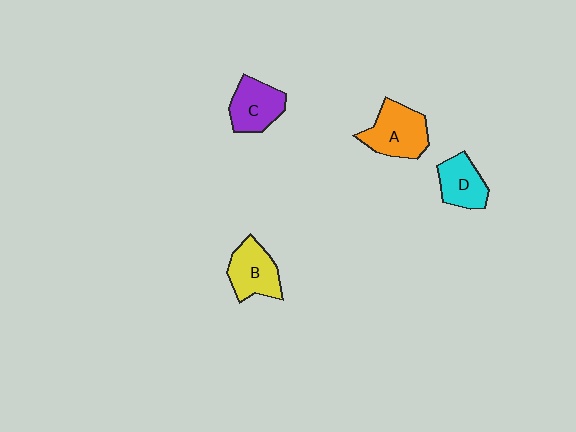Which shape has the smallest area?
Shape D (cyan).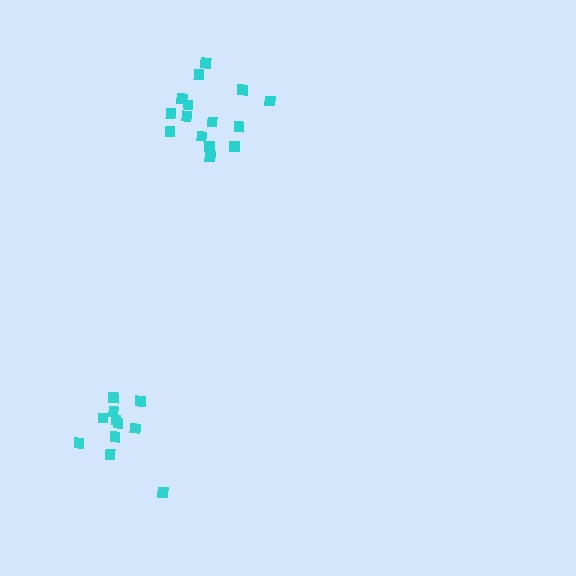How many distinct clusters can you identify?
There are 2 distinct clusters.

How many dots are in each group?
Group 1: 11 dots, Group 2: 15 dots (26 total).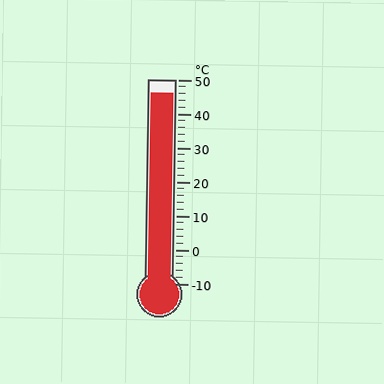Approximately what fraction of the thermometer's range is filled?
The thermometer is filled to approximately 95% of its range.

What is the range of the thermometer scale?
The thermometer scale ranges from -10°C to 50°C.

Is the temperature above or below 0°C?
The temperature is above 0°C.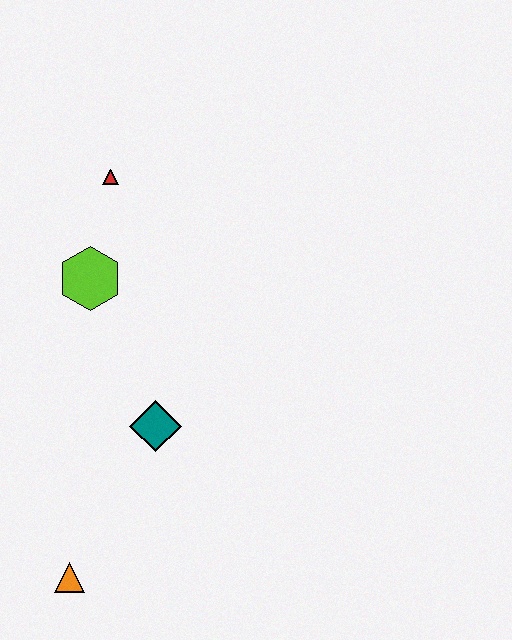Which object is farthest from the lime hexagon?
The orange triangle is farthest from the lime hexagon.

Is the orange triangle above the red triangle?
No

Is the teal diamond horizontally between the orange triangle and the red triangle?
No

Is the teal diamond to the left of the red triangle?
No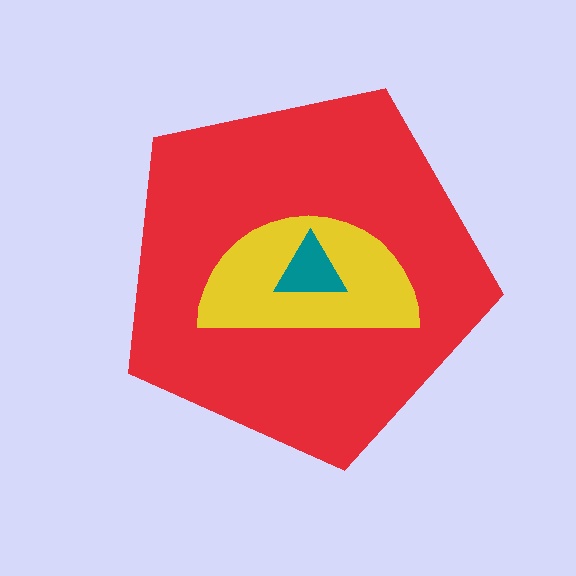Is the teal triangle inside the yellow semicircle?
Yes.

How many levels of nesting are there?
3.